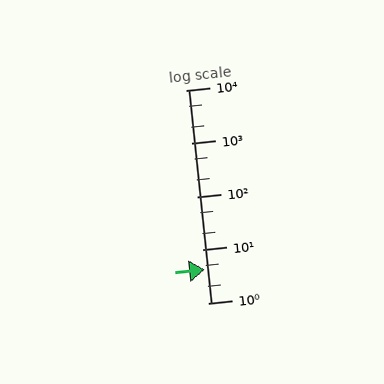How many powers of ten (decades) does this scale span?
The scale spans 4 decades, from 1 to 10000.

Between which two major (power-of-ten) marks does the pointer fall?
The pointer is between 1 and 10.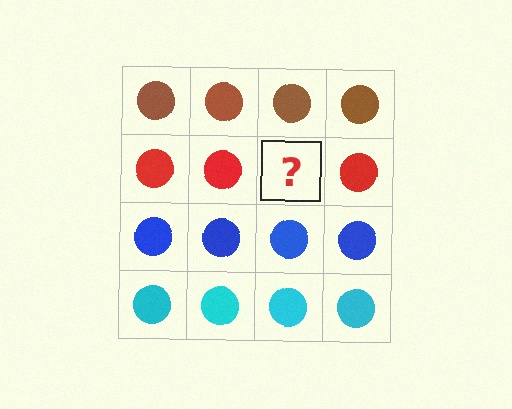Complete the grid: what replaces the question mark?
The question mark should be replaced with a red circle.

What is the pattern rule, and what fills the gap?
The rule is that each row has a consistent color. The gap should be filled with a red circle.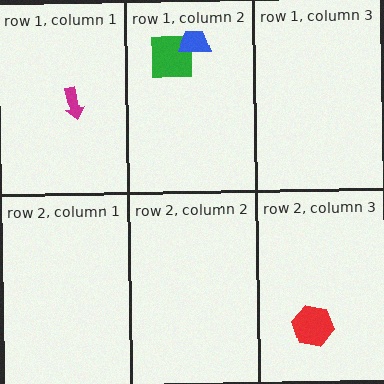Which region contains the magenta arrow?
The row 1, column 1 region.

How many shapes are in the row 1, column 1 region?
1.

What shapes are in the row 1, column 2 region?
The green square, the blue trapezoid.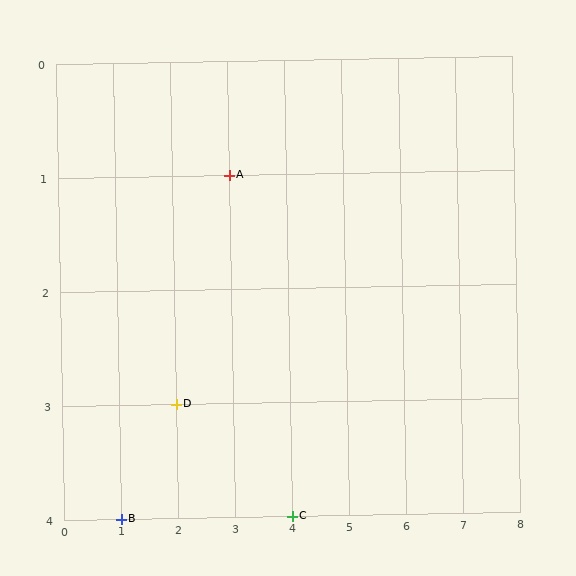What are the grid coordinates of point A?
Point A is at grid coordinates (3, 1).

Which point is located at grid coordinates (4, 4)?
Point C is at (4, 4).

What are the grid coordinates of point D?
Point D is at grid coordinates (2, 3).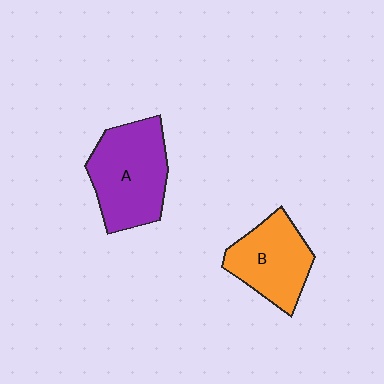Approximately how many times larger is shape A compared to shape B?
Approximately 1.3 times.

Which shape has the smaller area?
Shape B (orange).